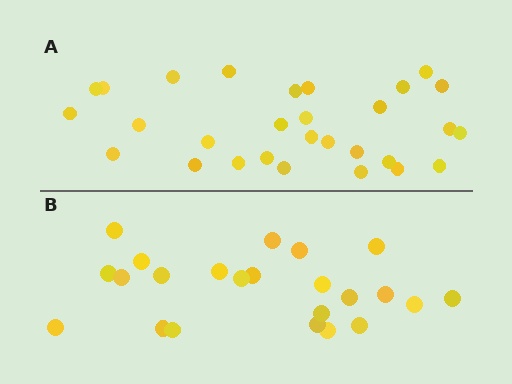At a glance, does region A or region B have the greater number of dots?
Region A (the top region) has more dots.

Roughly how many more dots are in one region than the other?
Region A has about 6 more dots than region B.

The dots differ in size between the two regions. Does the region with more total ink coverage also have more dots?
No. Region B has more total ink coverage because its dots are larger, but region A actually contains more individual dots. Total area can be misleading — the number of items is what matters here.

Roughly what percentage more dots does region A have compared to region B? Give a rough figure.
About 25% more.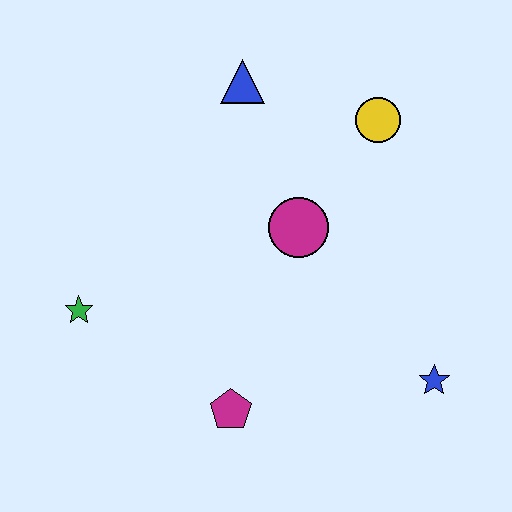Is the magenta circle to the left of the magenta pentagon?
No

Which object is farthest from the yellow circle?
The green star is farthest from the yellow circle.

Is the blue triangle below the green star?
No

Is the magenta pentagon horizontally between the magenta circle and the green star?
Yes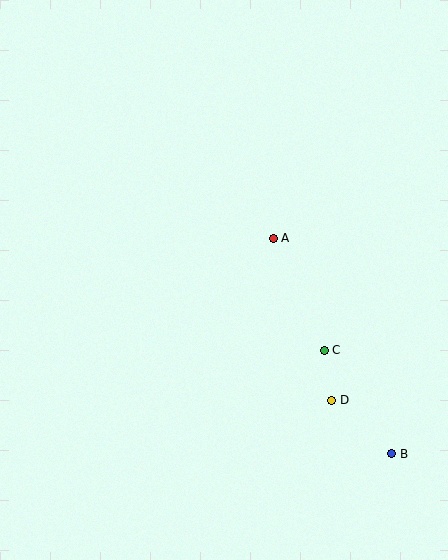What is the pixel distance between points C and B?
The distance between C and B is 123 pixels.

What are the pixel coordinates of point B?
Point B is at (392, 454).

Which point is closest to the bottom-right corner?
Point B is closest to the bottom-right corner.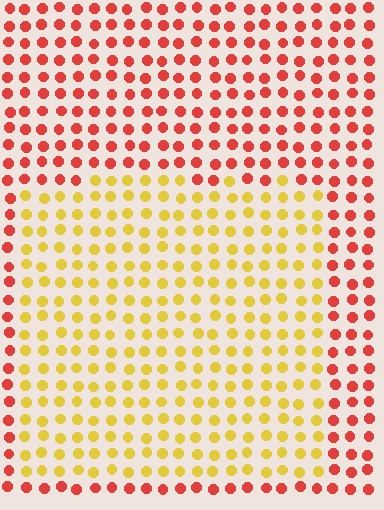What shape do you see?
I see a rectangle.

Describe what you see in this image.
The image is filled with small red elements in a uniform arrangement. A rectangle-shaped region is visible where the elements are tinted to a slightly different hue, forming a subtle color boundary.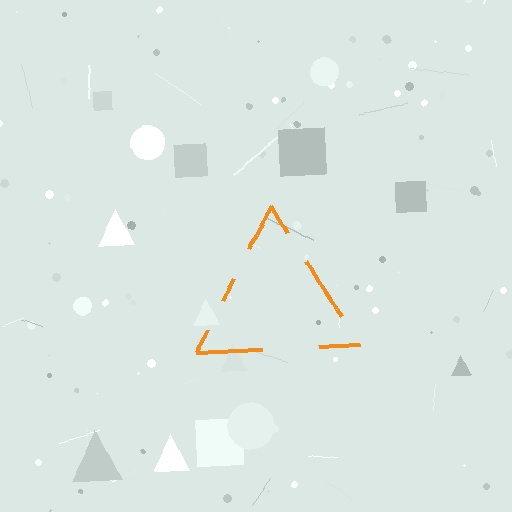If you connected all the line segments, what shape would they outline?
They would outline a triangle.